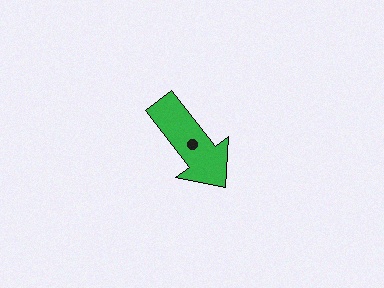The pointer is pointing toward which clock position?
Roughly 5 o'clock.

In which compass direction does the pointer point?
Southeast.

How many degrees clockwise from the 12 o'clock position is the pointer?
Approximately 142 degrees.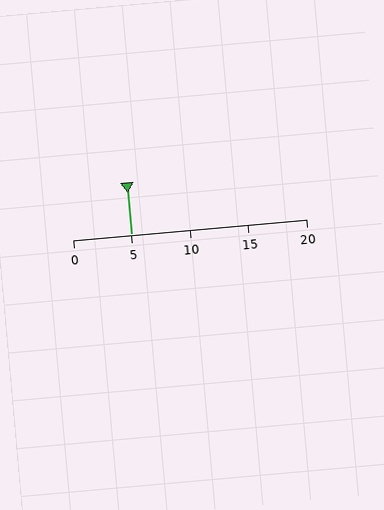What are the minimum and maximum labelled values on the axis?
The axis runs from 0 to 20.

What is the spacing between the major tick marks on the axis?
The major ticks are spaced 5 apart.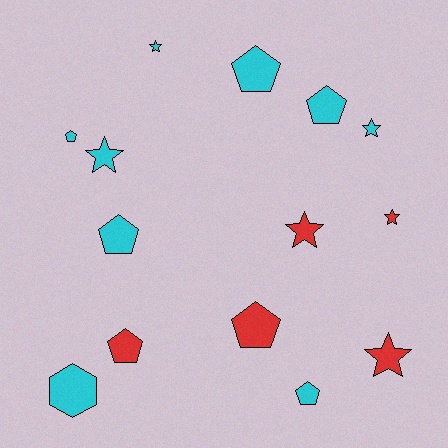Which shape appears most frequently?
Pentagon, with 7 objects.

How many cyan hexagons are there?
There is 1 cyan hexagon.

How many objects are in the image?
There are 14 objects.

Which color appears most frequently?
Cyan, with 9 objects.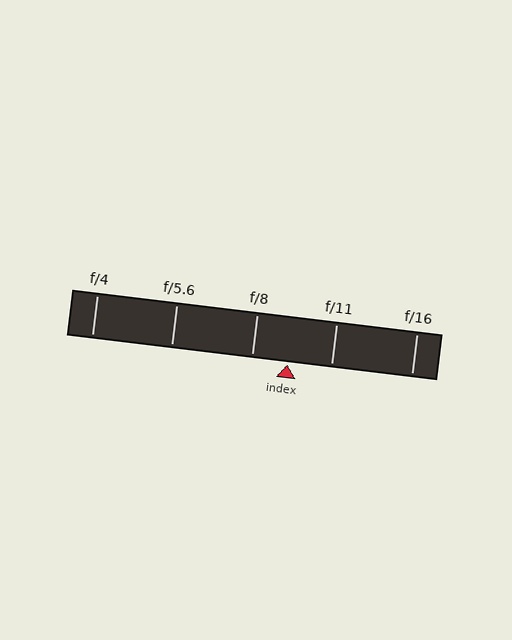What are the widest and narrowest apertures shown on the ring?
The widest aperture shown is f/4 and the narrowest is f/16.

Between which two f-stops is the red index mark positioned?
The index mark is between f/8 and f/11.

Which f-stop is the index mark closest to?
The index mark is closest to f/8.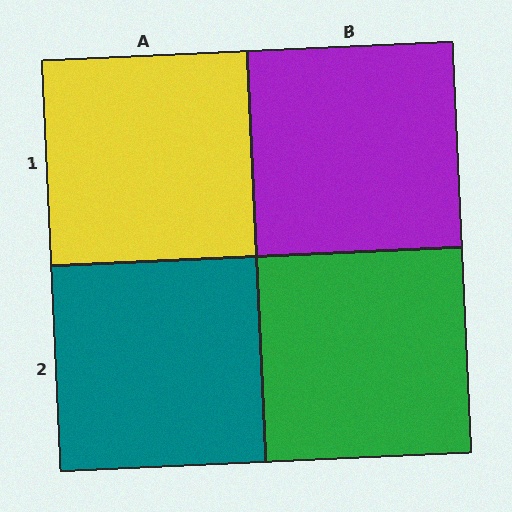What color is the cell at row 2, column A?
Teal.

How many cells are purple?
1 cell is purple.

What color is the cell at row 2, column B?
Green.